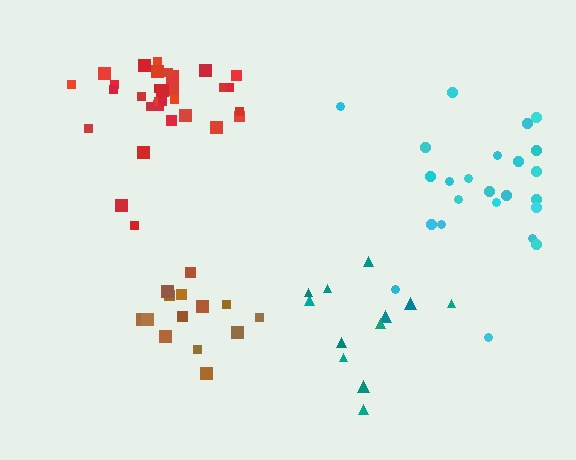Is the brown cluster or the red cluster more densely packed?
Red.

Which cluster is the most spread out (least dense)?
Teal.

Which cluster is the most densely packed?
Red.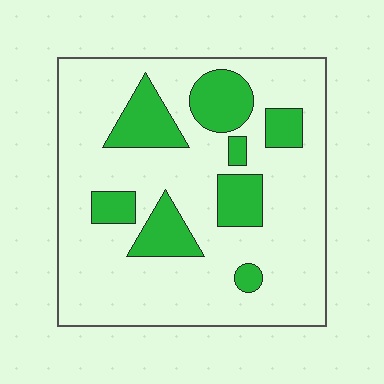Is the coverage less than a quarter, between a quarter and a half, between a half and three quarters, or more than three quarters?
Less than a quarter.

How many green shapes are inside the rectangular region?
8.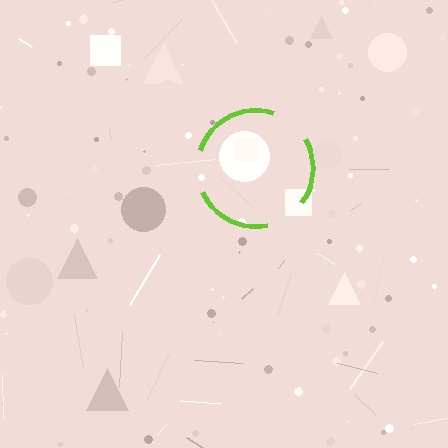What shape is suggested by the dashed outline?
The dashed outline suggests a circle.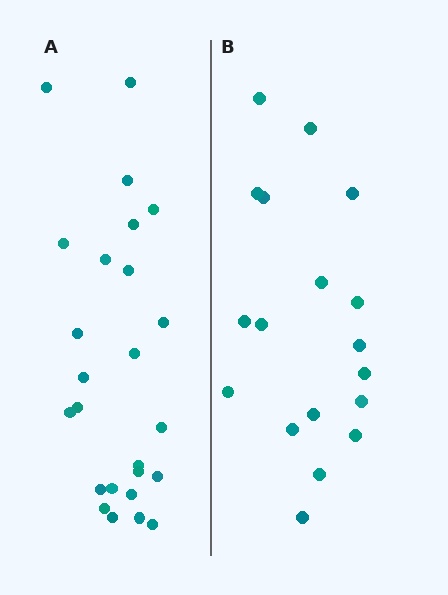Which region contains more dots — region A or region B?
Region A (the left region) has more dots.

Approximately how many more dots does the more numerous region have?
Region A has roughly 8 or so more dots than region B.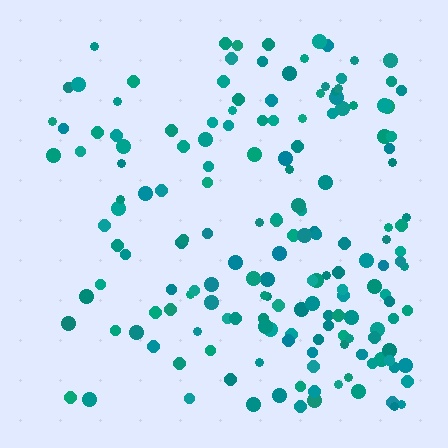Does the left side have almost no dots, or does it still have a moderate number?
Still a moderate number, just noticeably fewer than the right.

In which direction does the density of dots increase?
From left to right, with the right side densest.